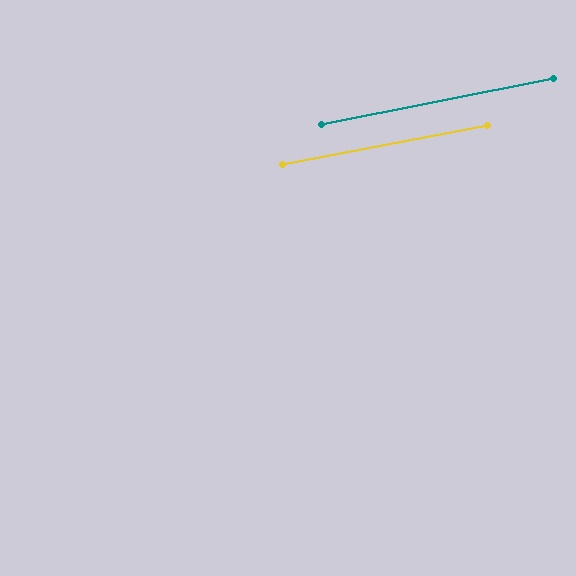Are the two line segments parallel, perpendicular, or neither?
Parallel — their directions differ by only 0.6°.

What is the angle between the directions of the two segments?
Approximately 1 degree.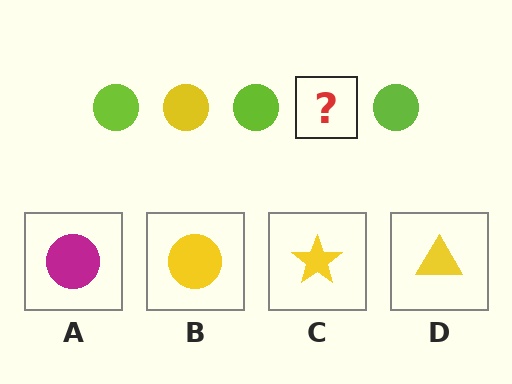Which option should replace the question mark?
Option B.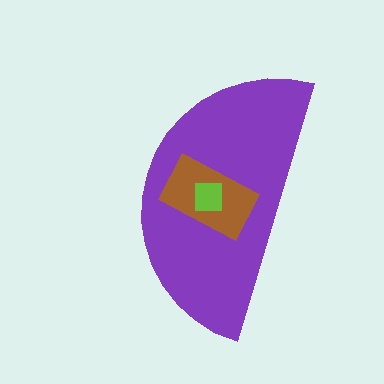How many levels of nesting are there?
3.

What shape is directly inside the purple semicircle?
The brown rectangle.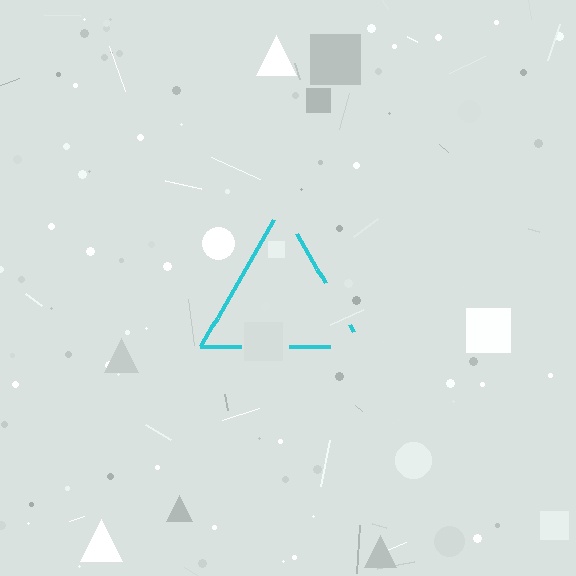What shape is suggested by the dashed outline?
The dashed outline suggests a triangle.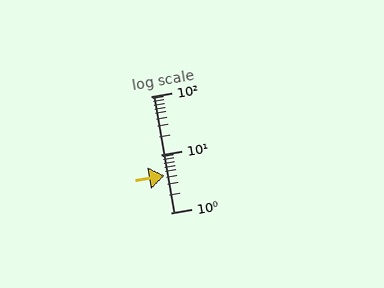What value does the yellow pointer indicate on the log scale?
The pointer indicates approximately 4.4.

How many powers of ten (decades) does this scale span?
The scale spans 2 decades, from 1 to 100.